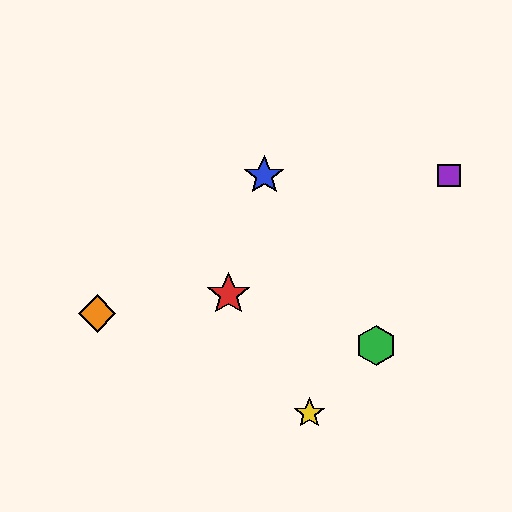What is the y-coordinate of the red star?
The red star is at y≈294.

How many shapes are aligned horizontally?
2 shapes (the blue star, the purple square) are aligned horizontally.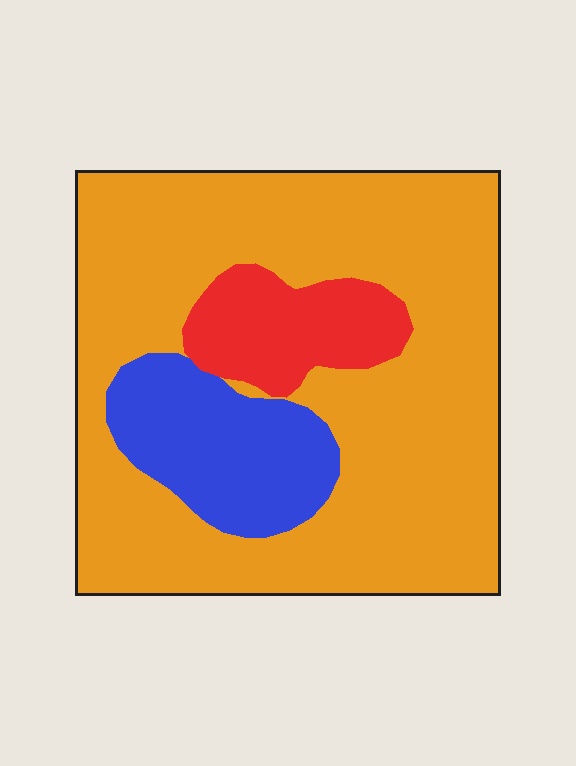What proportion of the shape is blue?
Blue takes up about one sixth (1/6) of the shape.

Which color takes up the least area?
Red, at roughly 10%.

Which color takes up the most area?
Orange, at roughly 75%.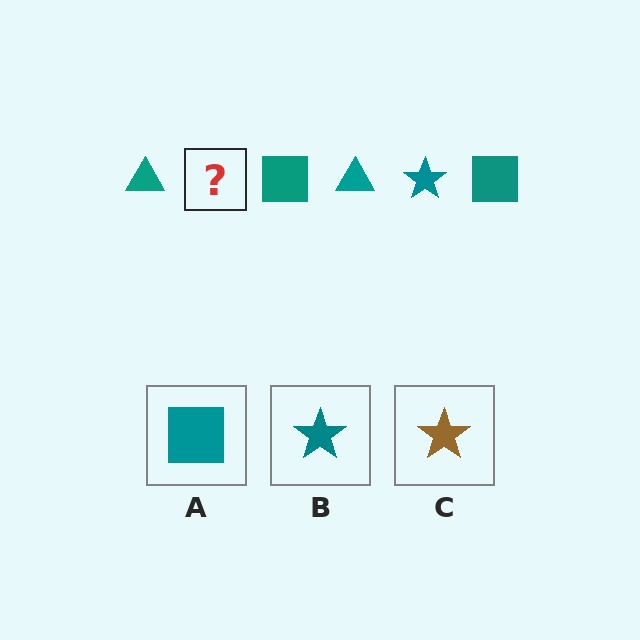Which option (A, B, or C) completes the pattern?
B.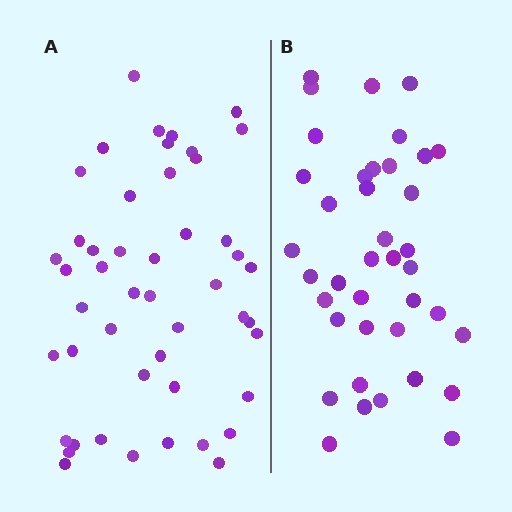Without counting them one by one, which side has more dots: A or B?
Region A (the left region) has more dots.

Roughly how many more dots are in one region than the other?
Region A has roughly 8 or so more dots than region B.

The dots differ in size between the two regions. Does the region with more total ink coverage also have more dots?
No. Region B has more total ink coverage because its dots are larger, but region A actually contains more individual dots. Total area can be misleading — the number of items is what matters here.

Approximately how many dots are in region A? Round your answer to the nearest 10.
About 50 dots. (The exact count is 48, which rounds to 50.)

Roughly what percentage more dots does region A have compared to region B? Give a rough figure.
About 25% more.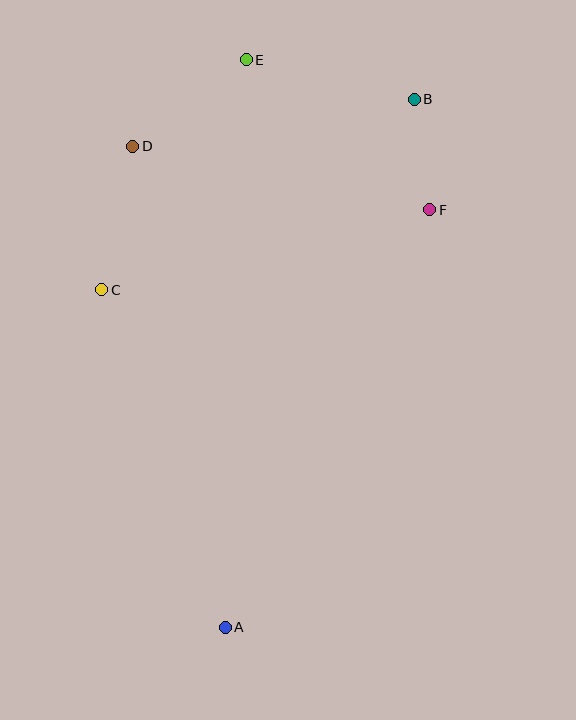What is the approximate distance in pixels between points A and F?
The distance between A and F is approximately 465 pixels.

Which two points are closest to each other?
Points B and F are closest to each other.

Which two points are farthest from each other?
Points A and E are farthest from each other.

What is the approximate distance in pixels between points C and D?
The distance between C and D is approximately 147 pixels.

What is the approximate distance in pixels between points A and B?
The distance between A and B is approximately 561 pixels.